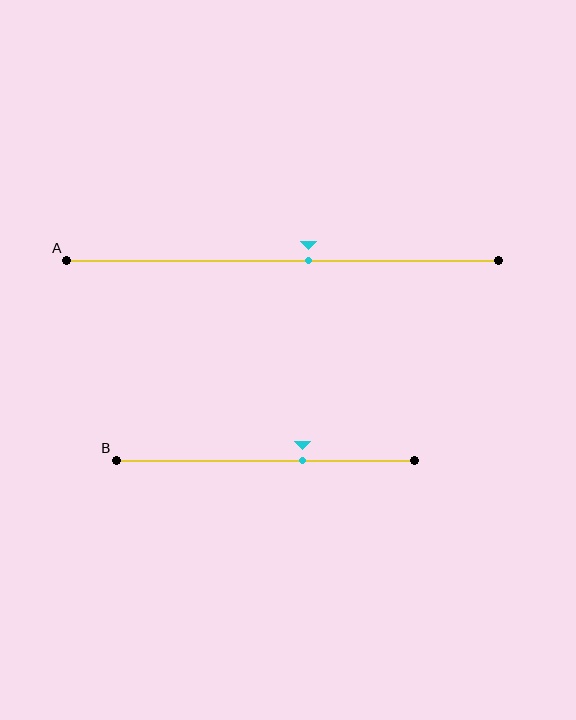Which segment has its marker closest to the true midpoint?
Segment A has its marker closest to the true midpoint.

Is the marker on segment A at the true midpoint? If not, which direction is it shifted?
No, the marker on segment A is shifted to the right by about 6% of the segment length.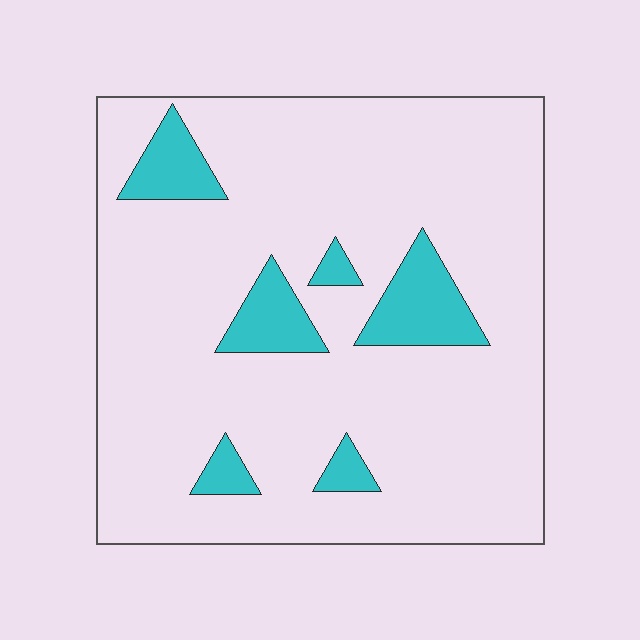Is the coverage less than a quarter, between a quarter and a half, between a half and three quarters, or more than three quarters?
Less than a quarter.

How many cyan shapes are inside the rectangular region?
6.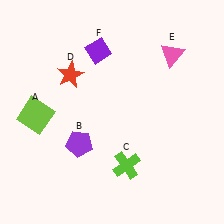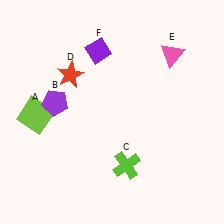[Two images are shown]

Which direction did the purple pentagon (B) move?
The purple pentagon (B) moved up.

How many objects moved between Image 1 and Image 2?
1 object moved between the two images.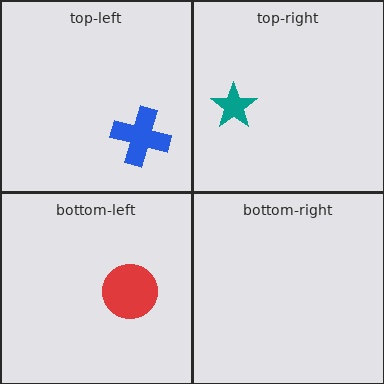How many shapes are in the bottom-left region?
1.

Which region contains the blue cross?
The top-left region.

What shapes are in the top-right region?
The teal star.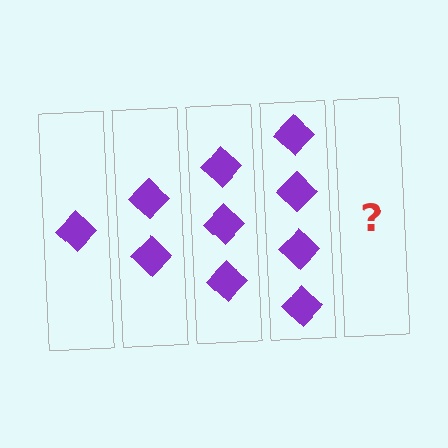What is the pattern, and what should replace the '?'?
The pattern is that each step adds one more diamond. The '?' should be 5 diamonds.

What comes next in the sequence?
The next element should be 5 diamonds.